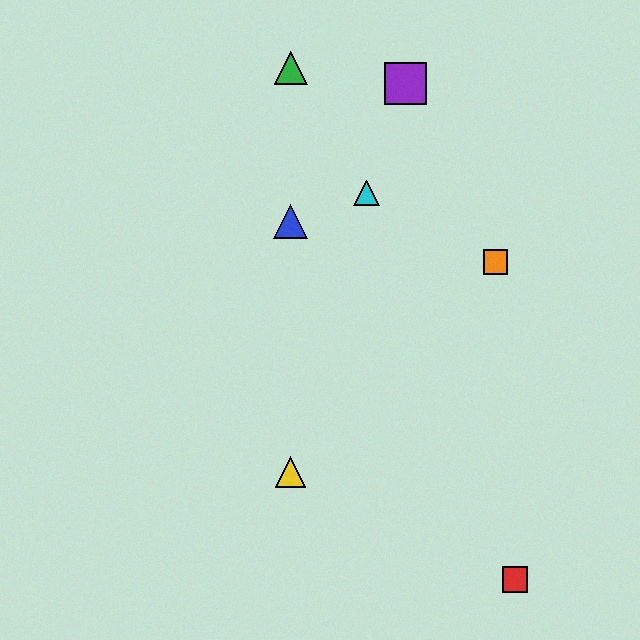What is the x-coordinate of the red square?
The red square is at x≈515.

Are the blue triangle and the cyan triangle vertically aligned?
No, the blue triangle is at x≈291 and the cyan triangle is at x≈367.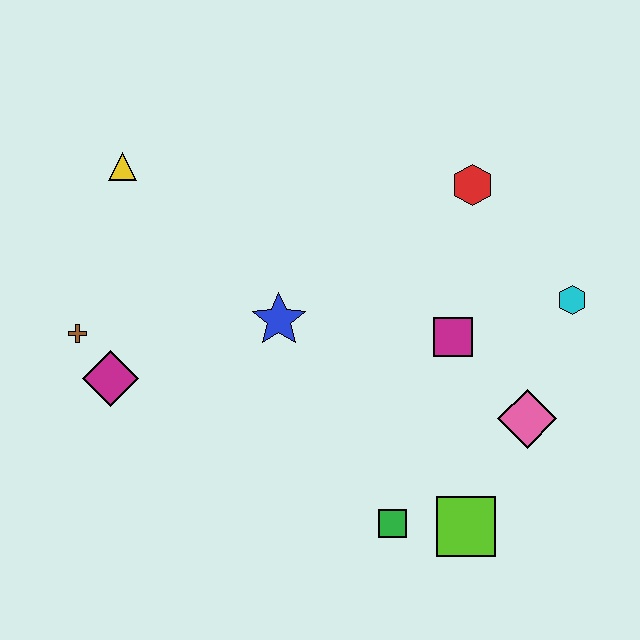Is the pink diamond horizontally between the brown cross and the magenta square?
No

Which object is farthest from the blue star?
The cyan hexagon is farthest from the blue star.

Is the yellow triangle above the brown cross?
Yes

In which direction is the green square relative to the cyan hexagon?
The green square is below the cyan hexagon.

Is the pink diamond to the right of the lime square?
Yes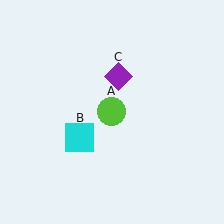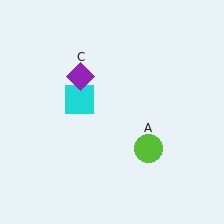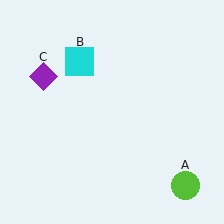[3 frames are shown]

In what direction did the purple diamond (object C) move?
The purple diamond (object C) moved left.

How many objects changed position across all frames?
3 objects changed position: lime circle (object A), cyan square (object B), purple diamond (object C).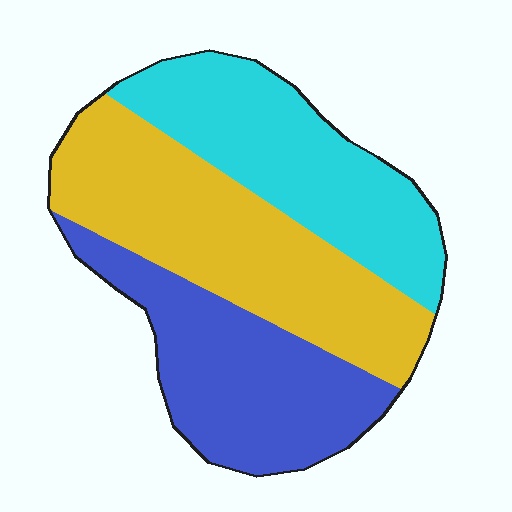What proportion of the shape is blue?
Blue covers 30% of the shape.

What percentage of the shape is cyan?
Cyan takes up between a sixth and a third of the shape.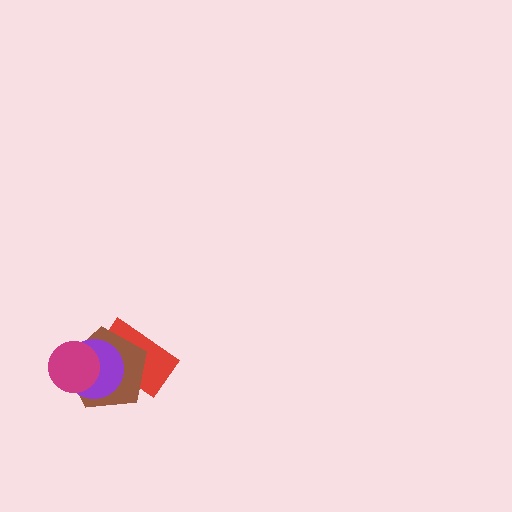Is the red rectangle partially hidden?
Yes, it is partially covered by another shape.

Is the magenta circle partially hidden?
No, no other shape covers it.